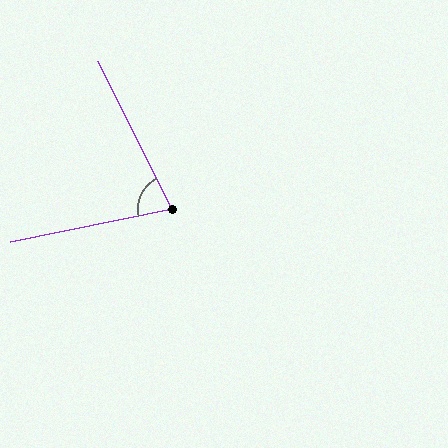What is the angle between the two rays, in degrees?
Approximately 75 degrees.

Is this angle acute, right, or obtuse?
It is acute.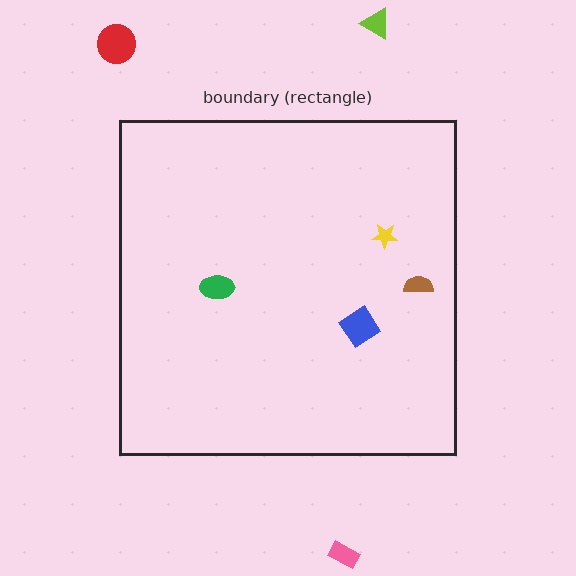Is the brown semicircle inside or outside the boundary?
Inside.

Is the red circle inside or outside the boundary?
Outside.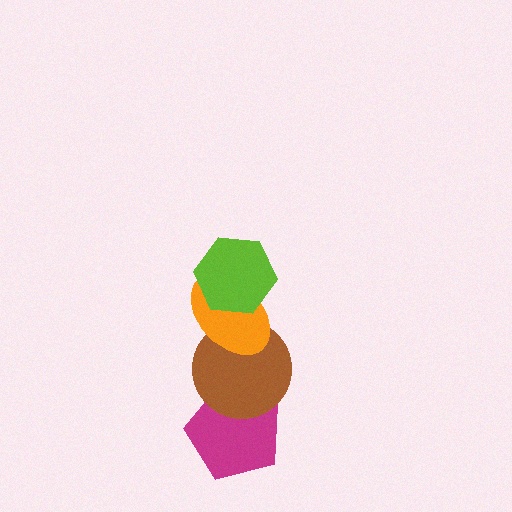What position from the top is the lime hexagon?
The lime hexagon is 1st from the top.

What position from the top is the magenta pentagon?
The magenta pentagon is 4th from the top.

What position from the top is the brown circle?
The brown circle is 3rd from the top.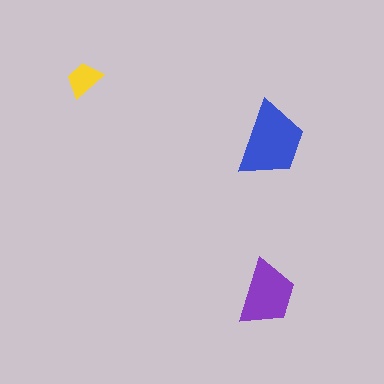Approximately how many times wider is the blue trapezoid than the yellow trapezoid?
About 2 times wider.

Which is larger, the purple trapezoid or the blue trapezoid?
The blue one.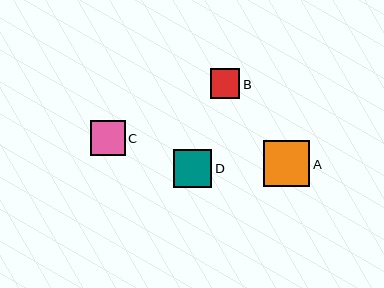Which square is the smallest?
Square B is the smallest with a size of approximately 29 pixels.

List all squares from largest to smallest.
From largest to smallest: A, D, C, B.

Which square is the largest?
Square A is the largest with a size of approximately 46 pixels.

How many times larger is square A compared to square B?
Square A is approximately 1.6 times the size of square B.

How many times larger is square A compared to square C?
Square A is approximately 1.3 times the size of square C.